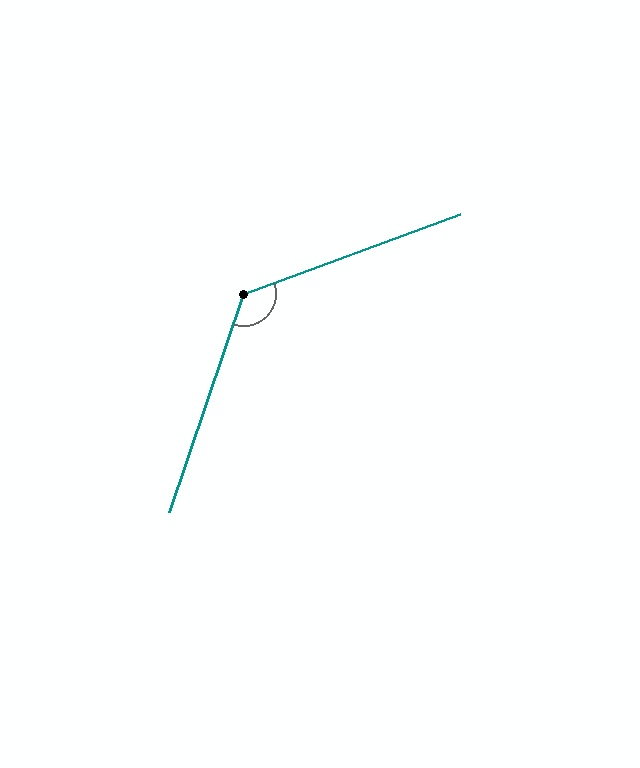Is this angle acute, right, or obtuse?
It is obtuse.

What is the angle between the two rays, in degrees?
Approximately 129 degrees.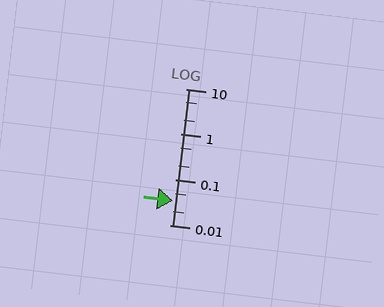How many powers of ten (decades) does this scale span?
The scale spans 3 decades, from 0.01 to 10.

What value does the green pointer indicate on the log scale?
The pointer indicates approximately 0.035.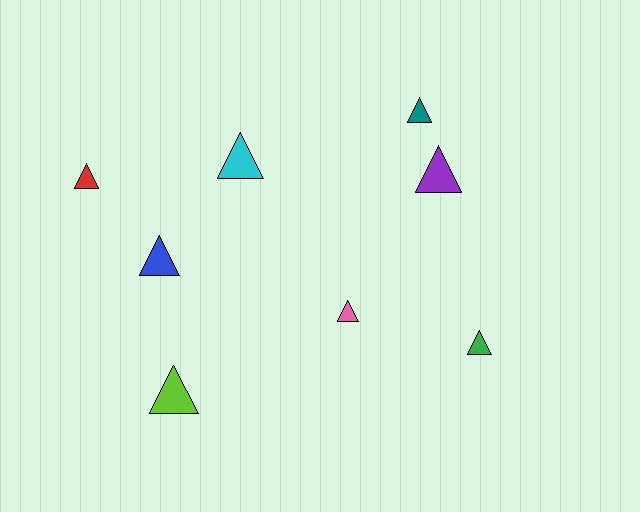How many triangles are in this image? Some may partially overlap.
There are 8 triangles.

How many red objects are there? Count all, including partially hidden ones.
There is 1 red object.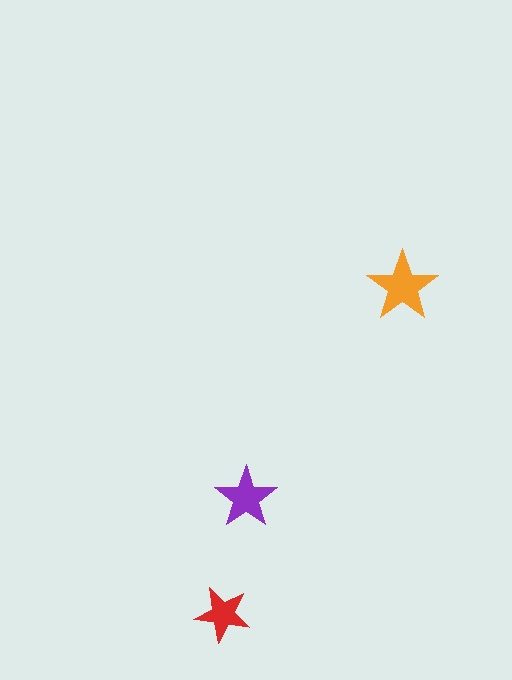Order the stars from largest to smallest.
the orange one, the purple one, the red one.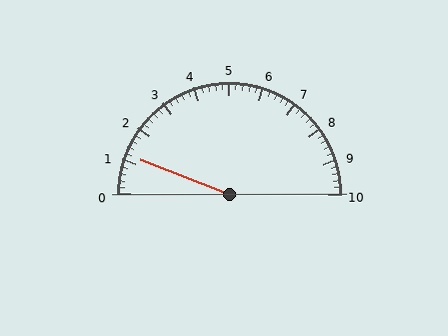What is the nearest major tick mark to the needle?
The nearest major tick mark is 1.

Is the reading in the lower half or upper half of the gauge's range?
The reading is in the lower half of the range (0 to 10).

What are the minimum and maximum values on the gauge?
The gauge ranges from 0 to 10.